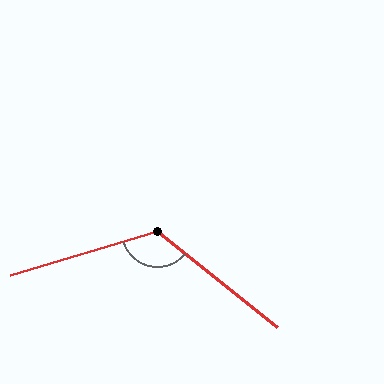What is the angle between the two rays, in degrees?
Approximately 125 degrees.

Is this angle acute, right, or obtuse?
It is obtuse.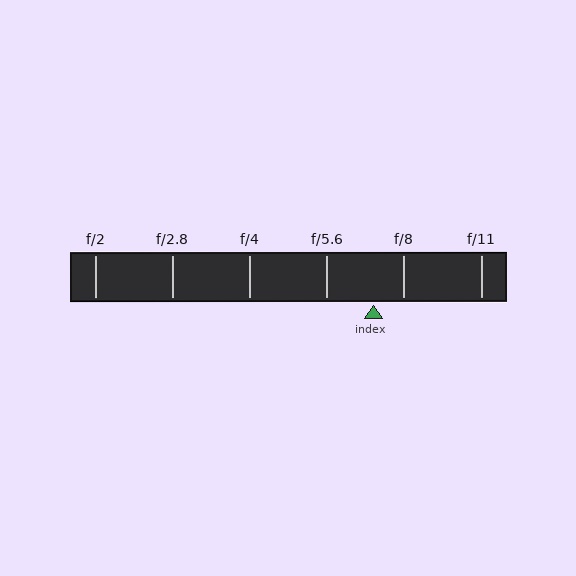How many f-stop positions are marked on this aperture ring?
There are 6 f-stop positions marked.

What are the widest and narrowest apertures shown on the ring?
The widest aperture shown is f/2 and the narrowest is f/11.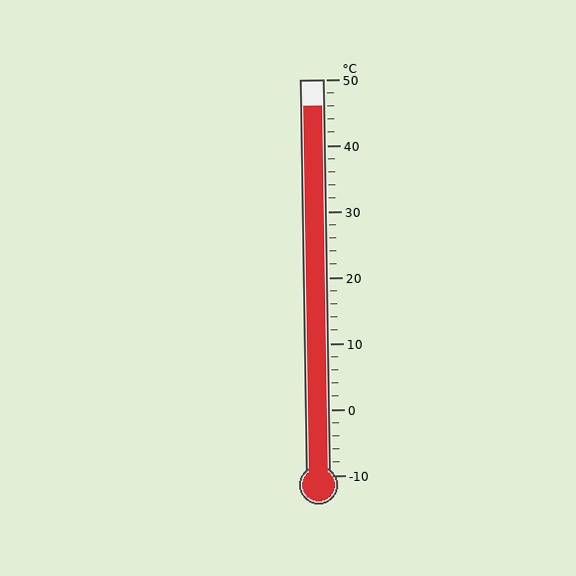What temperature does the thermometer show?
The thermometer shows approximately 46°C.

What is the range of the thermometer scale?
The thermometer scale ranges from -10°C to 50°C.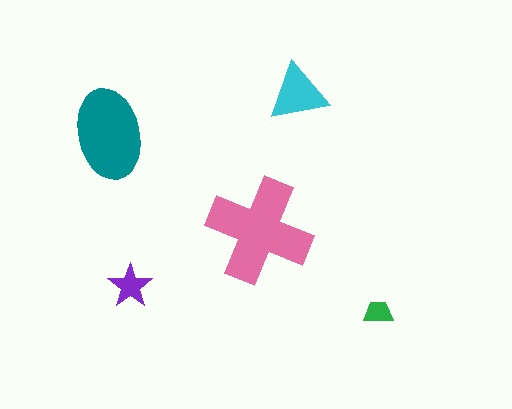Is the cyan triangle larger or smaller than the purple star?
Larger.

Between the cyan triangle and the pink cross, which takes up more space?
The pink cross.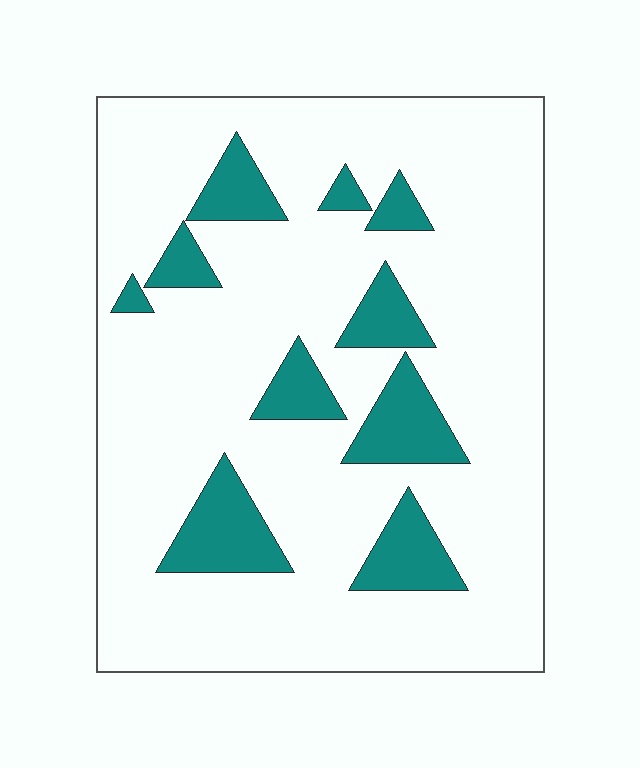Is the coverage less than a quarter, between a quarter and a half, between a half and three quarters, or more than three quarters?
Less than a quarter.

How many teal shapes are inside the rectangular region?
10.